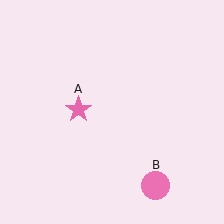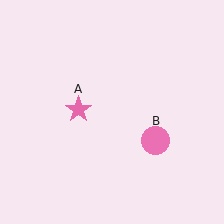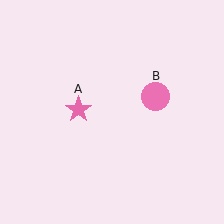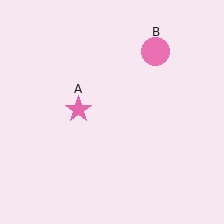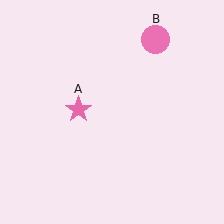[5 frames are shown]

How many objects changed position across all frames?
1 object changed position: pink circle (object B).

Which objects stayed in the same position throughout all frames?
Pink star (object A) remained stationary.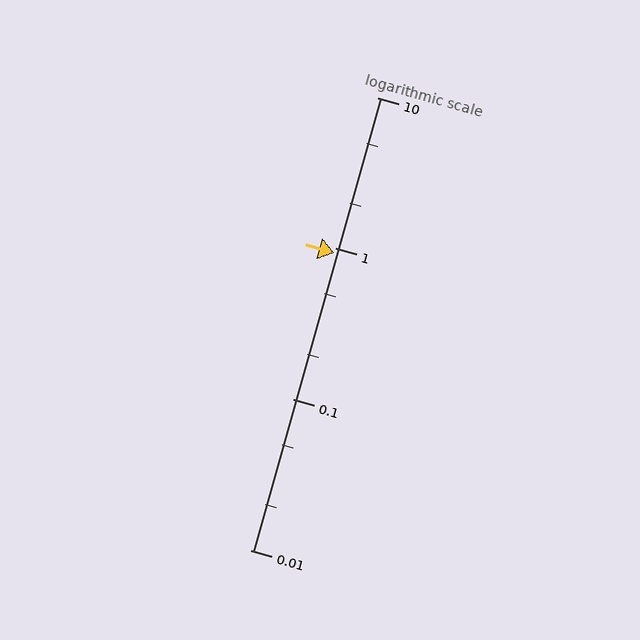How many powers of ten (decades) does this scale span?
The scale spans 3 decades, from 0.01 to 10.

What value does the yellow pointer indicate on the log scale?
The pointer indicates approximately 0.93.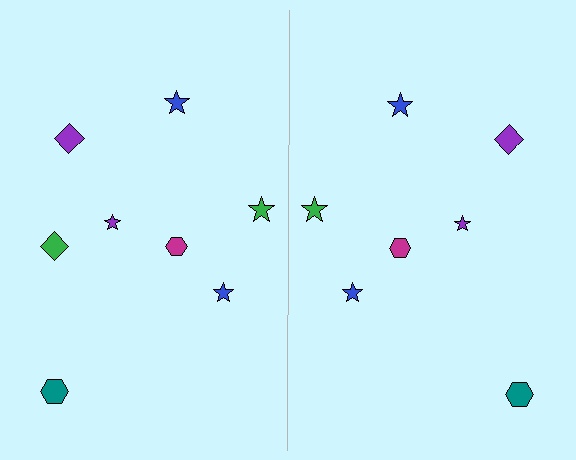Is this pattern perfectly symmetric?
No, the pattern is not perfectly symmetric. A green diamond is missing from the right side.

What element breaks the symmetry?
A green diamond is missing from the right side.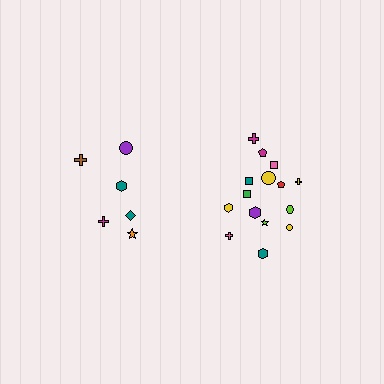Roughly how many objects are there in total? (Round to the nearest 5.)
Roughly 20 objects in total.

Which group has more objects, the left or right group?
The right group.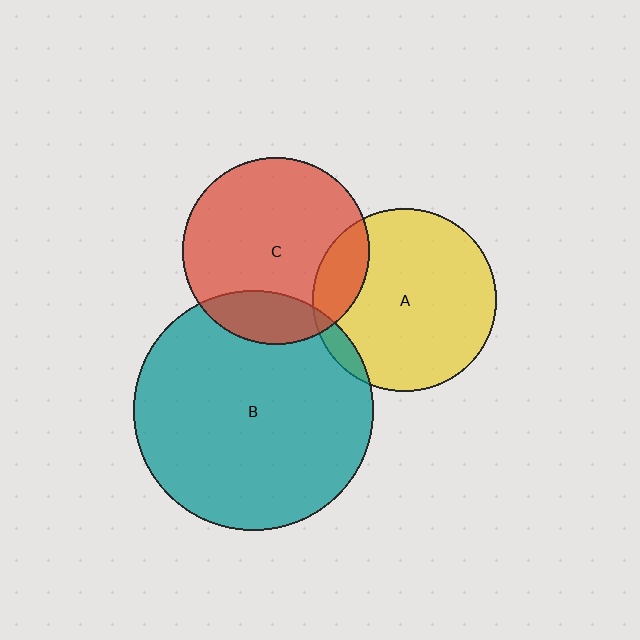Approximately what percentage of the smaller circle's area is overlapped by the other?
Approximately 20%.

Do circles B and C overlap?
Yes.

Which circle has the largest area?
Circle B (teal).